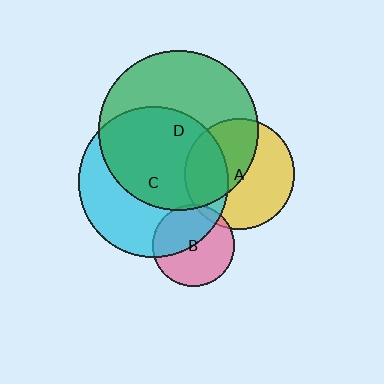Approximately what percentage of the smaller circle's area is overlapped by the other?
Approximately 50%.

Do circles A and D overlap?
Yes.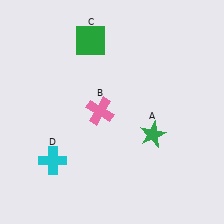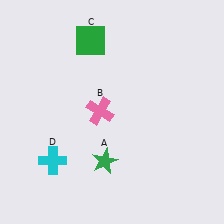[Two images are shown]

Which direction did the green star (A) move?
The green star (A) moved left.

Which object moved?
The green star (A) moved left.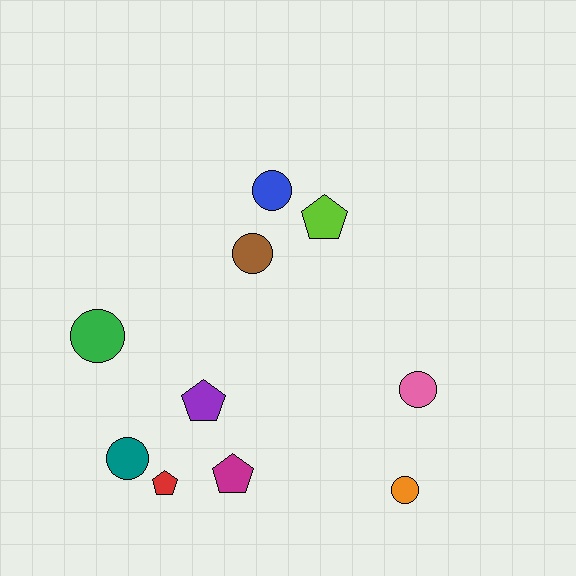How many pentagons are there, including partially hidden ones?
There are 4 pentagons.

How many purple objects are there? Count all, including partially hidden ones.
There is 1 purple object.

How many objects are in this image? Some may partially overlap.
There are 10 objects.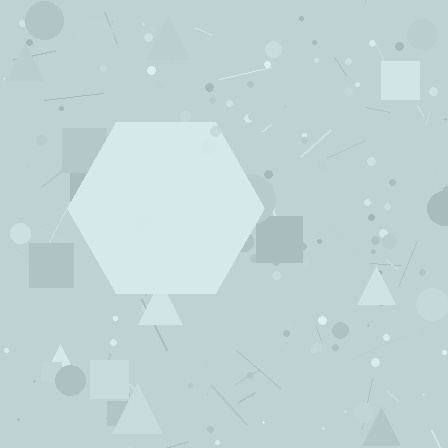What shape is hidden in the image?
A hexagon is hidden in the image.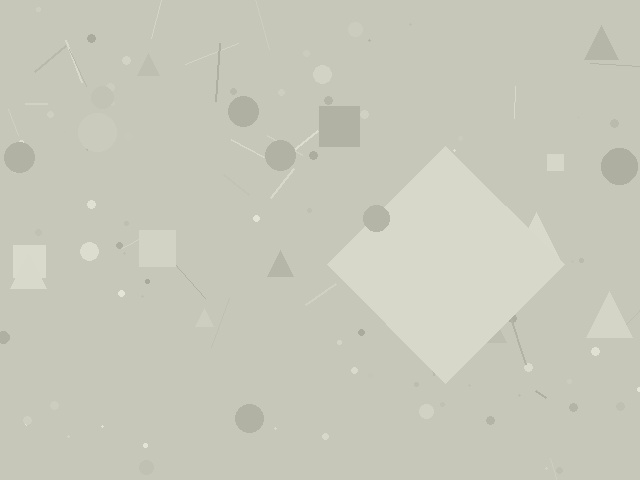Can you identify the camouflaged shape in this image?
The camouflaged shape is a diamond.